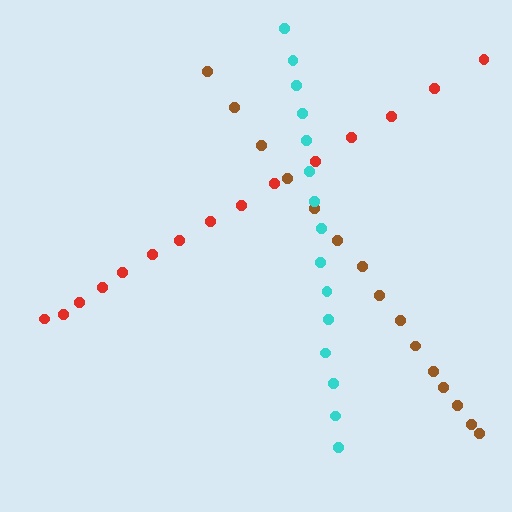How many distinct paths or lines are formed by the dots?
There are 3 distinct paths.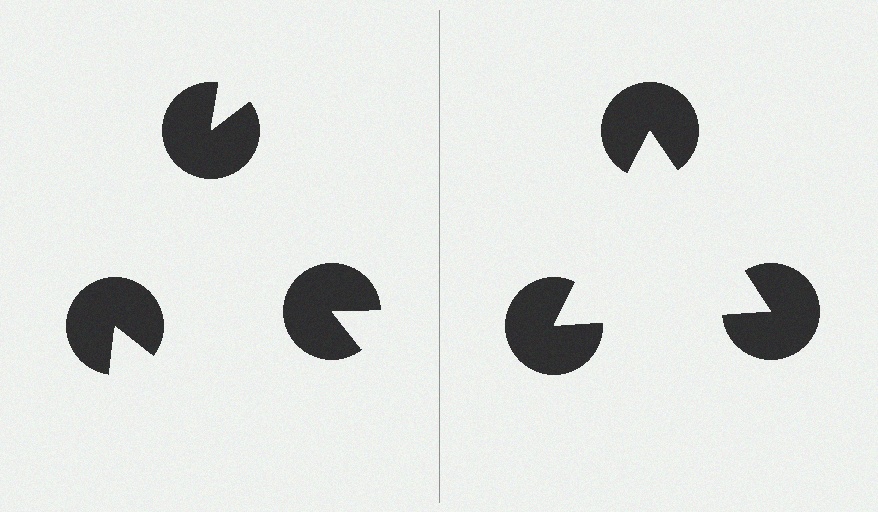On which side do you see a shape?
An illusory triangle appears on the right side. On the left side the wedge cuts are rotated, so no coherent shape forms.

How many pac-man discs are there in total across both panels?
6 — 3 on each side.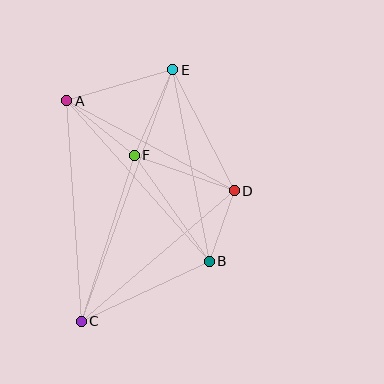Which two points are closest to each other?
Points B and D are closest to each other.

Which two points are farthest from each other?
Points C and E are farthest from each other.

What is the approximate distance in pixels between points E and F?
The distance between E and F is approximately 94 pixels.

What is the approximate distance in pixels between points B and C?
The distance between B and C is approximately 141 pixels.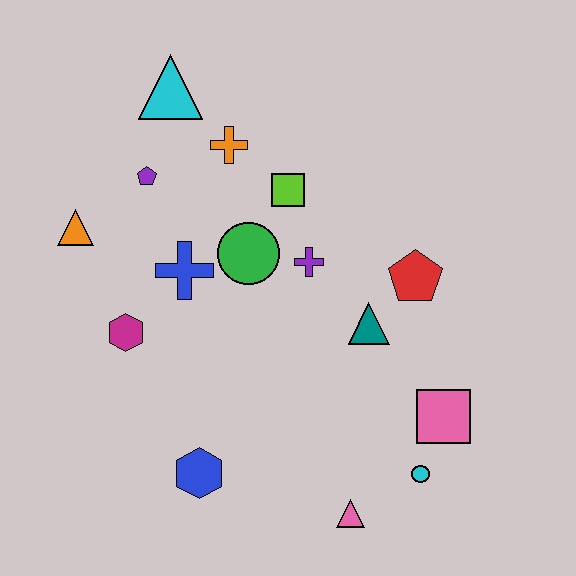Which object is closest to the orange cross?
The lime square is closest to the orange cross.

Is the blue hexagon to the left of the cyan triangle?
No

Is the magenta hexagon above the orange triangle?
No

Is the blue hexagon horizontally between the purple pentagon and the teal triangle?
Yes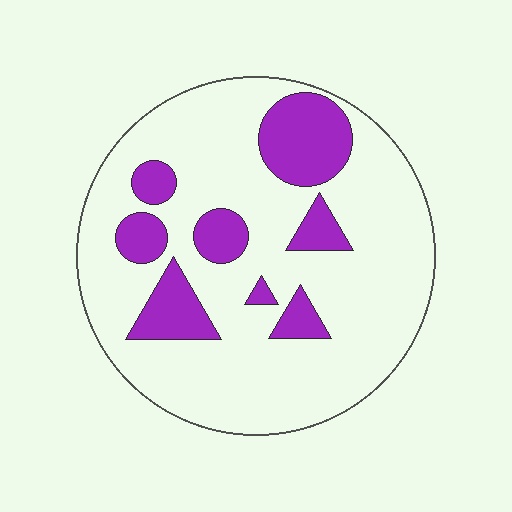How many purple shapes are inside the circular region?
8.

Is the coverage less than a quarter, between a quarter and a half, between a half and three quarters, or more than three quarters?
Less than a quarter.